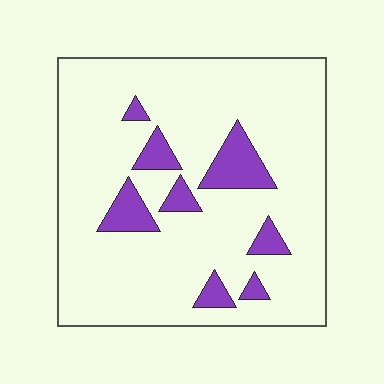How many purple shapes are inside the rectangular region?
8.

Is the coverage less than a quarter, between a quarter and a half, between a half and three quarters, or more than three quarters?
Less than a quarter.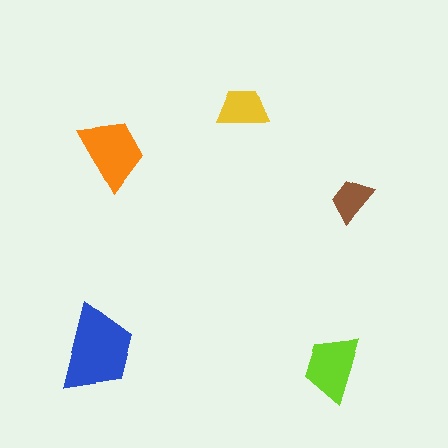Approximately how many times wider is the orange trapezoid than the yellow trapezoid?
About 1.5 times wider.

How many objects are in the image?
There are 5 objects in the image.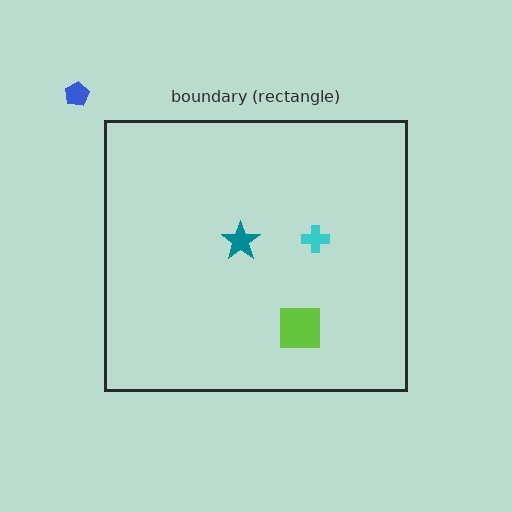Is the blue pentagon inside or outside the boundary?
Outside.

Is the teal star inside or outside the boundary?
Inside.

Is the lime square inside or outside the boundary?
Inside.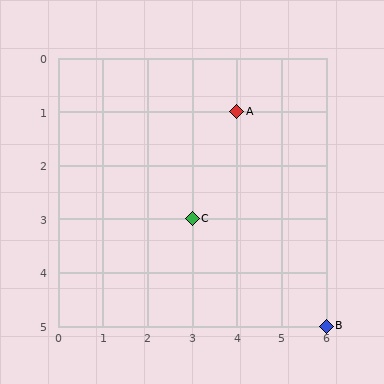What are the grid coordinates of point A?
Point A is at grid coordinates (4, 1).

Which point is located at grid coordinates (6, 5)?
Point B is at (6, 5).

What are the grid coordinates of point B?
Point B is at grid coordinates (6, 5).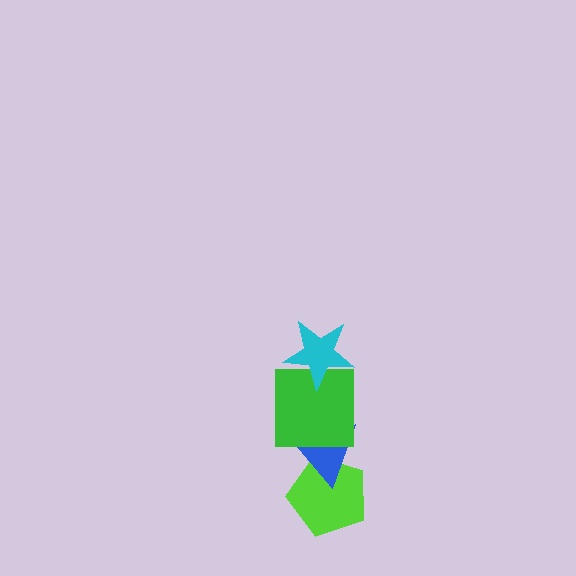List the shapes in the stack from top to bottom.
From top to bottom: the cyan star, the green square, the blue triangle, the lime pentagon.